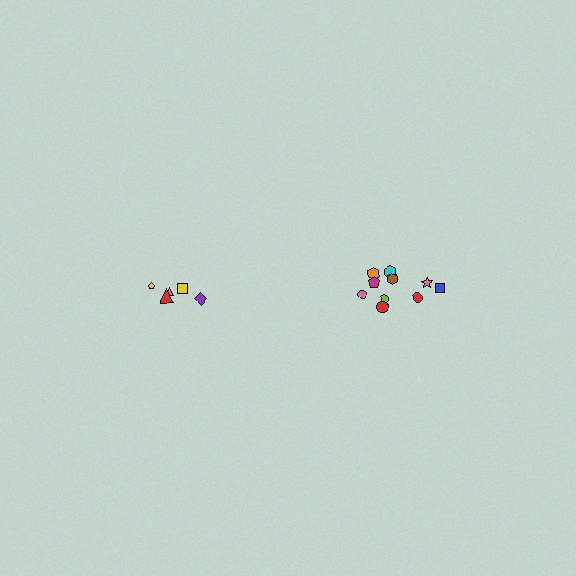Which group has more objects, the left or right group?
The right group.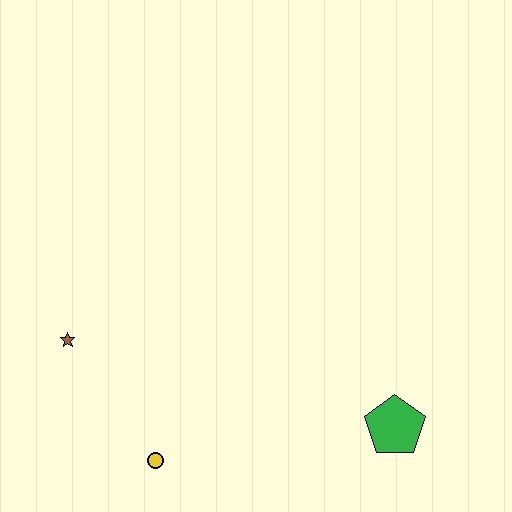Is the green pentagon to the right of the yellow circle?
Yes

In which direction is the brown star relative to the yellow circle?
The brown star is above the yellow circle.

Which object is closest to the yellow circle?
The brown star is closest to the yellow circle.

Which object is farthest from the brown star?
The green pentagon is farthest from the brown star.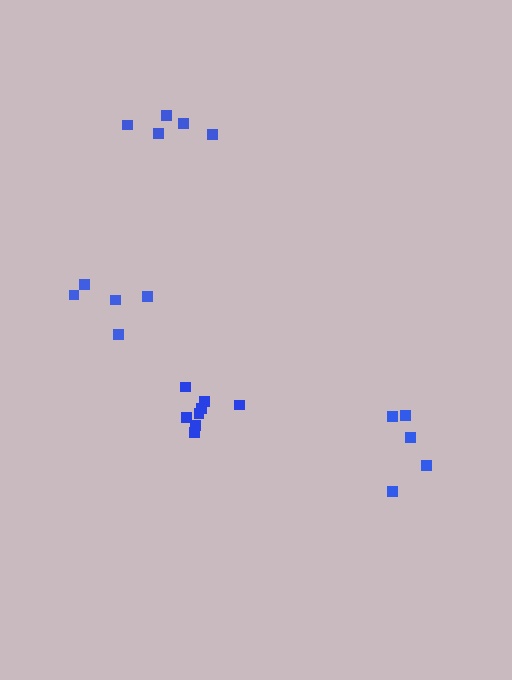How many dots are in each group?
Group 1: 5 dots, Group 2: 8 dots, Group 3: 5 dots, Group 4: 5 dots (23 total).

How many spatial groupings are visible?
There are 4 spatial groupings.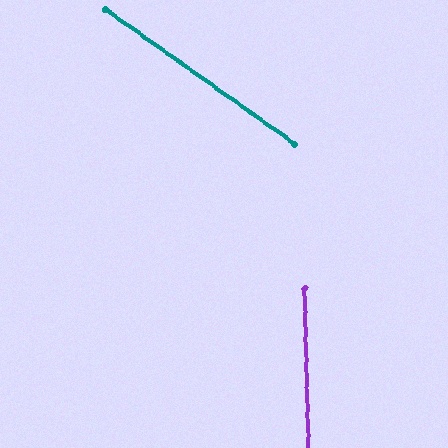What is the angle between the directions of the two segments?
Approximately 53 degrees.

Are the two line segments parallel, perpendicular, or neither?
Neither parallel nor perpendicular — they differ by about 53°.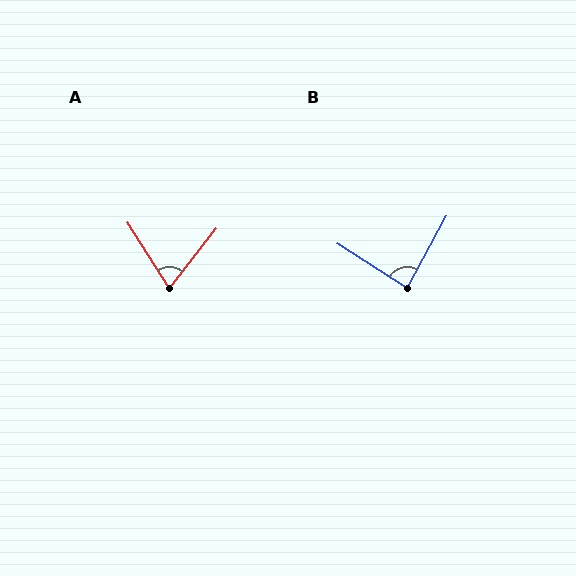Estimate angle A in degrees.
Approximately 71 degrees.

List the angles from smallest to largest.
A (71°), B (86°).